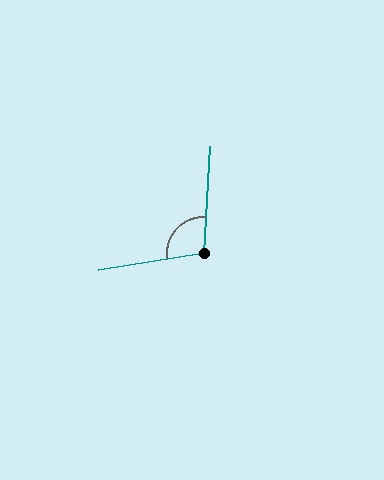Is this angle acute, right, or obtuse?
It is obtuse.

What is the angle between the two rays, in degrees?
Approximately 102 degrees.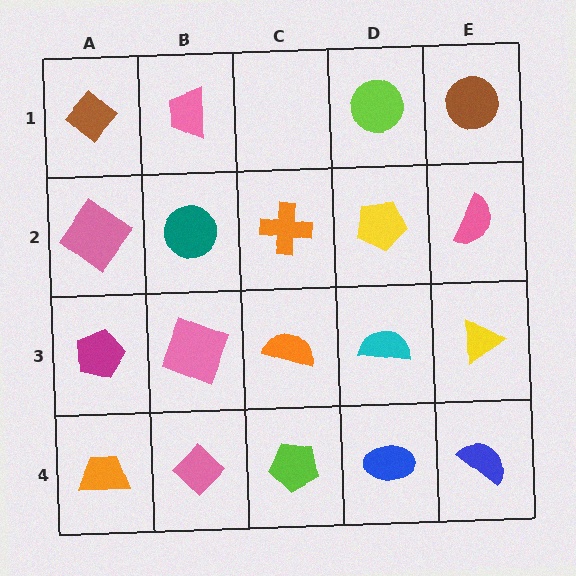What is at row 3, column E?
A yellow triangle.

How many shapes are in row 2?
5 shapes.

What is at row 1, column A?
A brown diamond.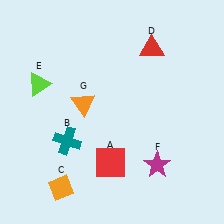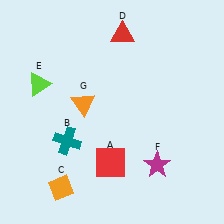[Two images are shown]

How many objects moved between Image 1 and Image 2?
1 object moved between the two images.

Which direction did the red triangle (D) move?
The red triangle (D) moved left.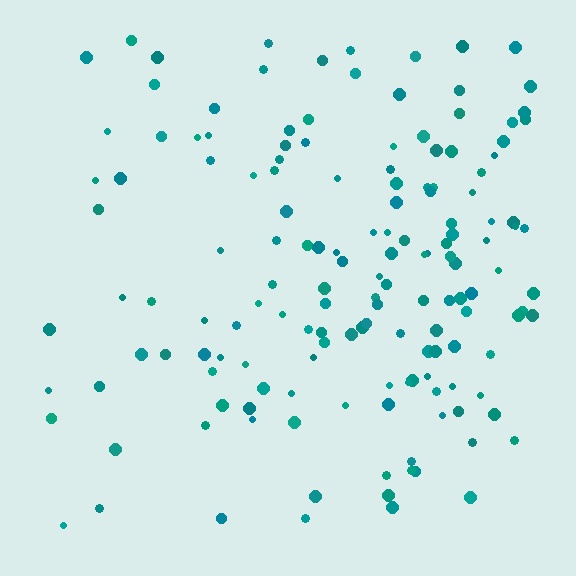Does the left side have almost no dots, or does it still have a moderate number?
Still a moderate number, just noticeably fewer than the right.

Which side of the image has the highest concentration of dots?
The right.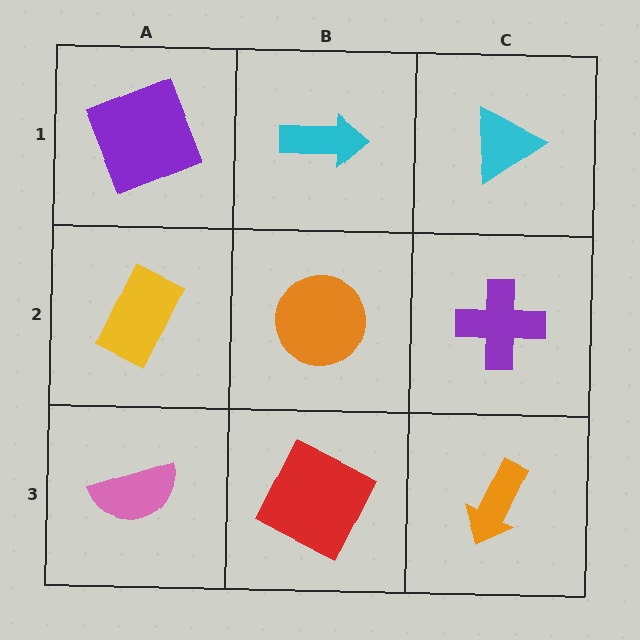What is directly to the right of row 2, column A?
An orange circle.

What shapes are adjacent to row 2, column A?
A purple square (row 1, column A), a pink semicircle (row 3, column A), an orange circle (row 2, column B).